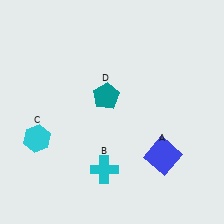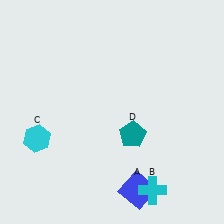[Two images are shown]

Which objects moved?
The objects that moved are: the blue square (A), the cyan cross (B), the teal pentagon (D).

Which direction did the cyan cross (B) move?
The cyan cross (B) moved right.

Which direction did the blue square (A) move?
The blue square (A) moved down.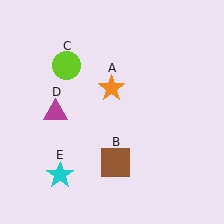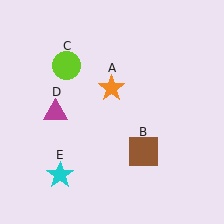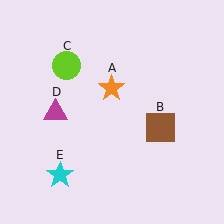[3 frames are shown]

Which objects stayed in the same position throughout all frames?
Orange star (object A) and lime circle (object C) and magenta triangle (object D) and cyan star (object E) remained stationary.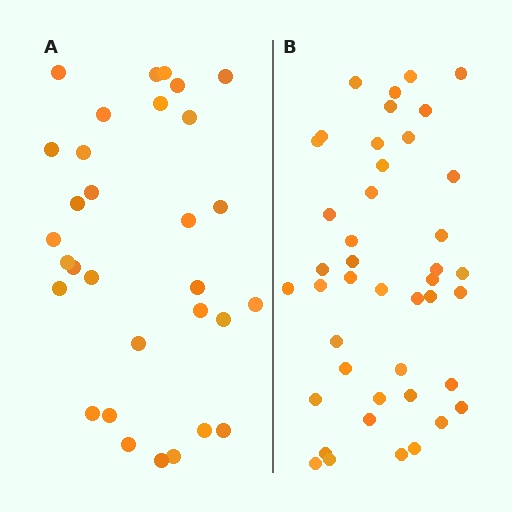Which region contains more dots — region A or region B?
Region B (the right region) has more dots.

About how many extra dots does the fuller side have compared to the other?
Region B has roughly 12 or so more dots than region A.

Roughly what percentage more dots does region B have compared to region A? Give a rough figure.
About 40% more.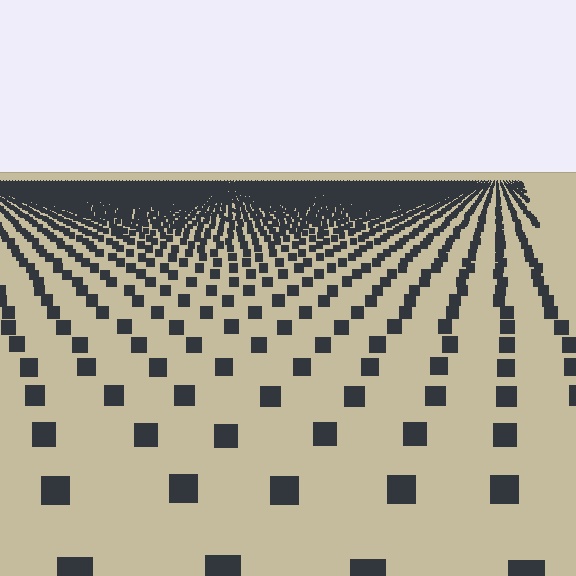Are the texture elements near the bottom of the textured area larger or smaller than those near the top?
Larger. Near the bottom, elements are closer to the viewer and appear at a bigger on-screen size.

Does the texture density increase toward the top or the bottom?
Density increases toward the top.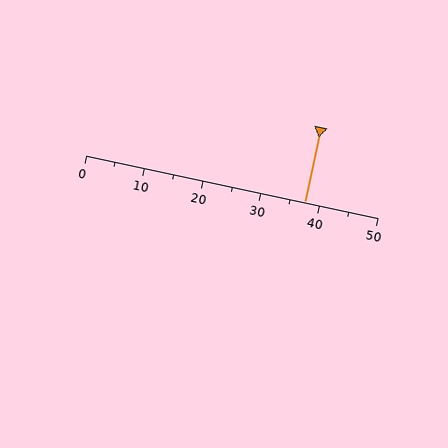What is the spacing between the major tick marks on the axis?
The major ticks are spaced 10 apart.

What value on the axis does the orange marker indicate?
The marker indicates approximately 37.5.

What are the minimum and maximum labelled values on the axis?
The axis runs from 0 to 50.